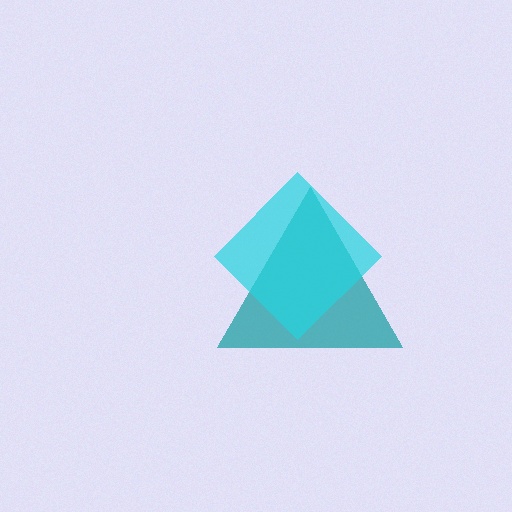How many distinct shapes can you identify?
There are 2 distinct shapes: a teal triangle, a cyan diamond.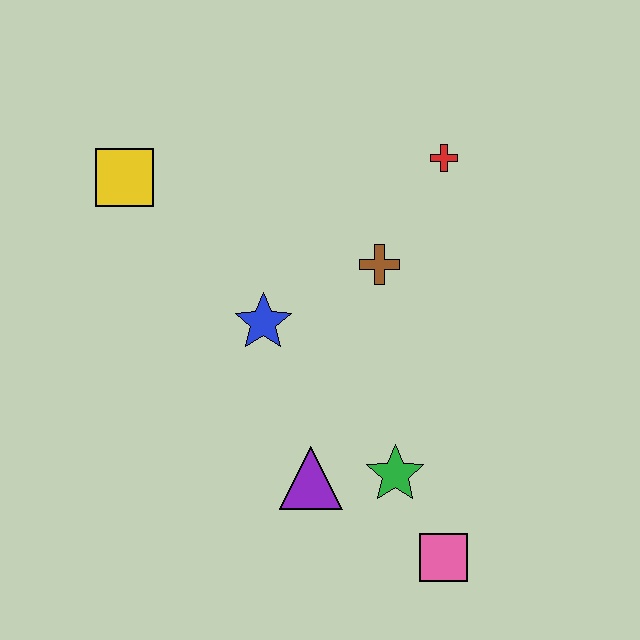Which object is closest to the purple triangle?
The green star is closest to the purple triangle.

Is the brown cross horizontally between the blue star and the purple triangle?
No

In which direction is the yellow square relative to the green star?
The yellow square is above the green star.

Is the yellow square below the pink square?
No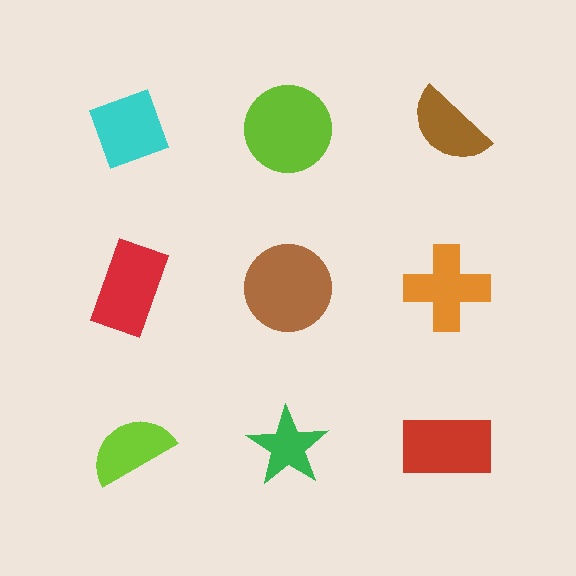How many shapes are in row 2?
3 shapes.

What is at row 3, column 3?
A red rectangle.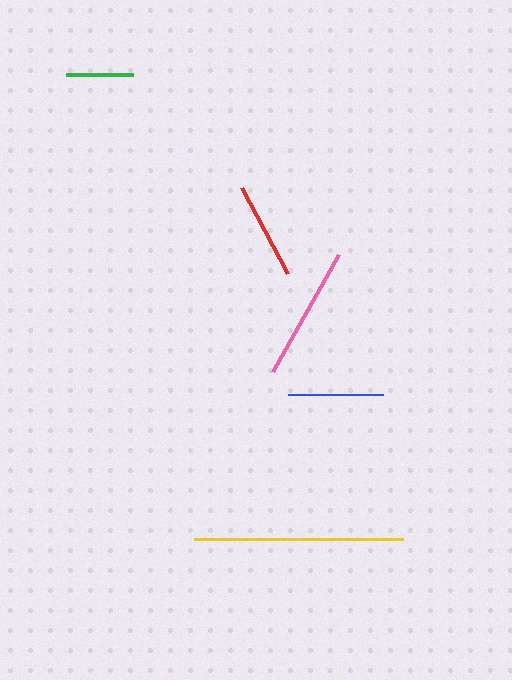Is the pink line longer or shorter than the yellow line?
The yellow line is longer than the pink line.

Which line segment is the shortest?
The green line is the shortest at approximately 66 pixels.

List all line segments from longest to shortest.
From longest to shortest: yellow, pink, red, blue, green.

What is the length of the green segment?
The green segment is approximately 66 pixels long.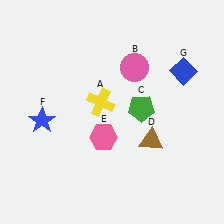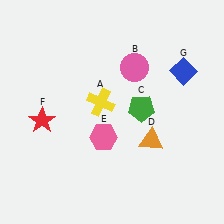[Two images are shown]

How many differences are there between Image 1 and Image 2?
There are 2 differences between the two images.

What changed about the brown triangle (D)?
In Image 1, D is brown. In Image 2, it changed to orange.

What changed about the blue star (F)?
In Image 1, F is blue. In Image 2, it changed to red.